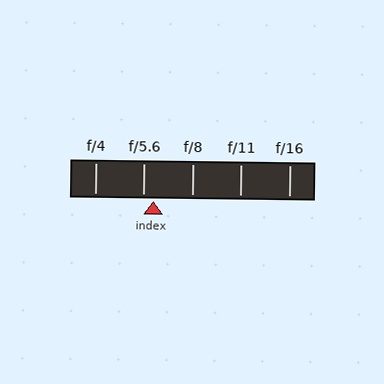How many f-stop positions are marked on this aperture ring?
There are 5 f-stop positions marked.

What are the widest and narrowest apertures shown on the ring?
The widest aperture shown is f/4 and the narrowest is f/16.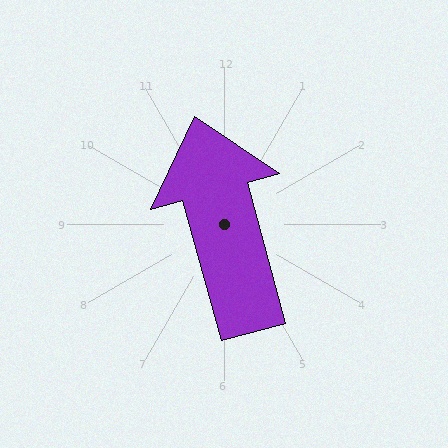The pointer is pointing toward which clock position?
Roughly 11 o'clock.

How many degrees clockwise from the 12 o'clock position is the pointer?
Approximately 345 degrees.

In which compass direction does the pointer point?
North.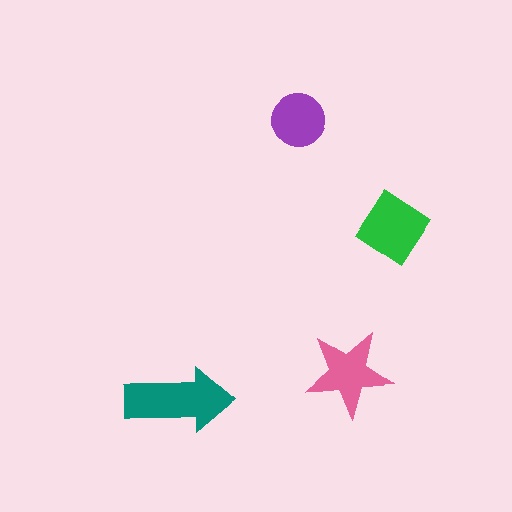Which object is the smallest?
The purple circle.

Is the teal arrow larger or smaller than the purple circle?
Larger.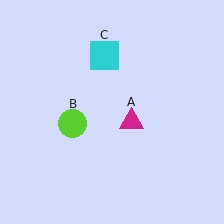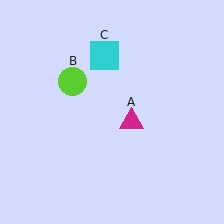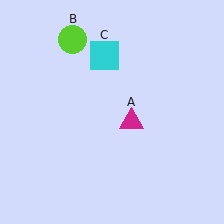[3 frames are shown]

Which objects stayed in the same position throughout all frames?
Magenta triangle (object A) and cyan square (object C) remained stationary.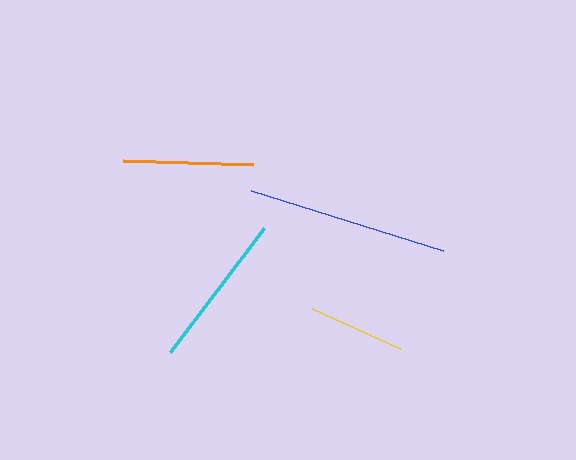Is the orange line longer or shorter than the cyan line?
The cyan line is longer than the orange line.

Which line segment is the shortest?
The yellow line is the shortest at approximately 97 pixels.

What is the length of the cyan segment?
The cyan segment is approximately 155 pixels long.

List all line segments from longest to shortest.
From longest to shortest: blue, cyan, orange, yellow.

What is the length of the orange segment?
The orange segment is approximately 130 pixels long.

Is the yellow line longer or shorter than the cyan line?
The cyan line is longer than the yellow line.